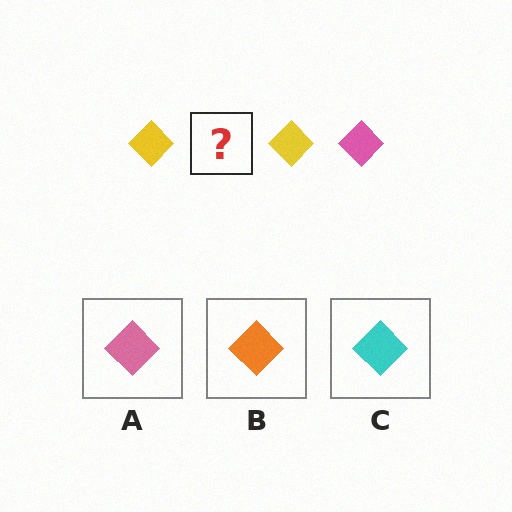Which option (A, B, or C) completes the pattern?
A.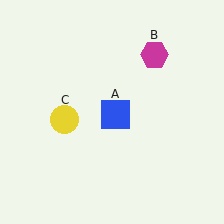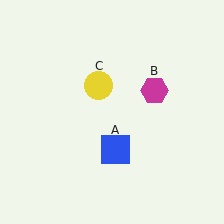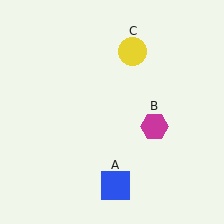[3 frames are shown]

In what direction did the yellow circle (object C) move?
The yellow circle (object C) moved up and to the right.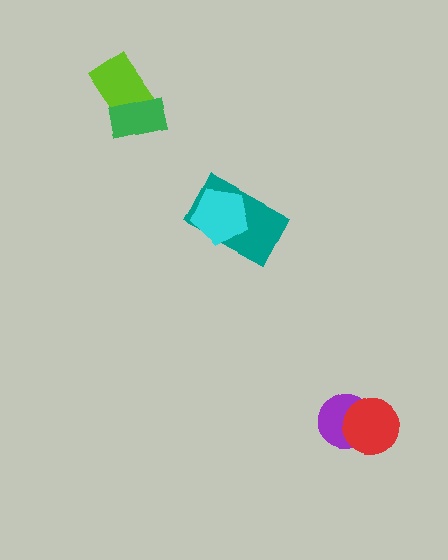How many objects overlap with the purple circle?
1 object overlaps with the purple circle.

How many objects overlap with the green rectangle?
1 object overlaps with the green rectangle.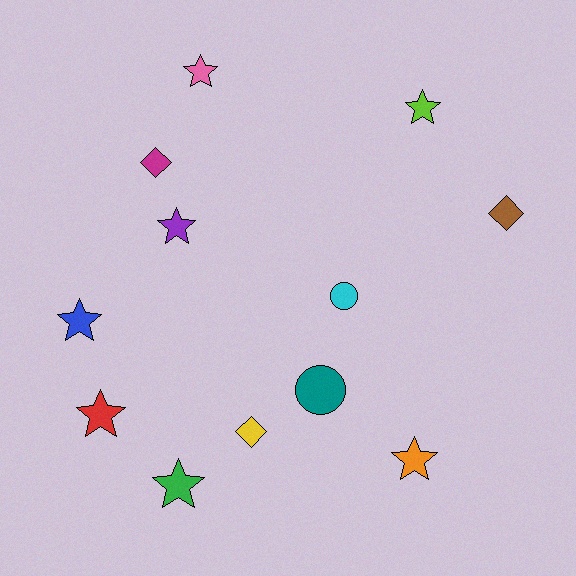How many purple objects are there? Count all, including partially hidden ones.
There is 1 purple object.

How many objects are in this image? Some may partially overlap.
There are 12 objects.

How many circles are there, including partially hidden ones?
There are 2 circles.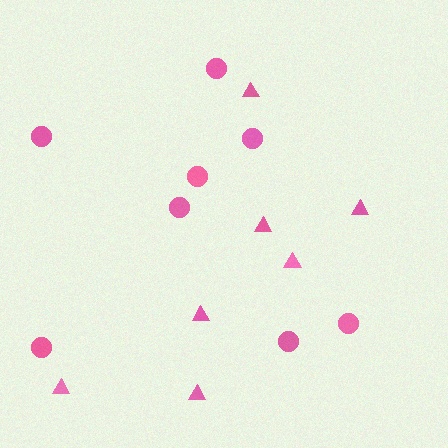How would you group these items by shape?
There are 2 groups: one group of circles (8) and one group of triangles (7).